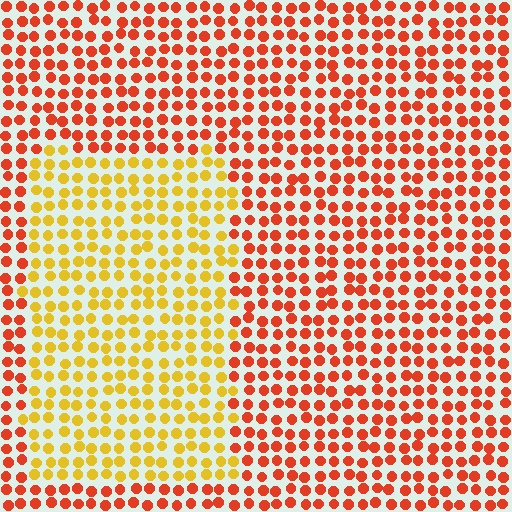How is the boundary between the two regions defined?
The boundary is defined purely by a slight shift in hue (about 42 degrees). Spacing, size, and orientation are identical on both sides.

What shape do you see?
I see a rectangle.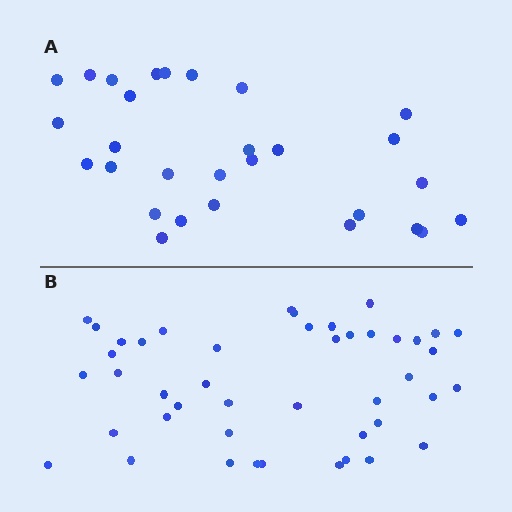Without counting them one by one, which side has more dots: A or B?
Region B (the bottom region) has more dots.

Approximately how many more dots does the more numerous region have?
Region B has approximately 15 more dots than region A.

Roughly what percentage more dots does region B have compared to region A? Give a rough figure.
About 55% more.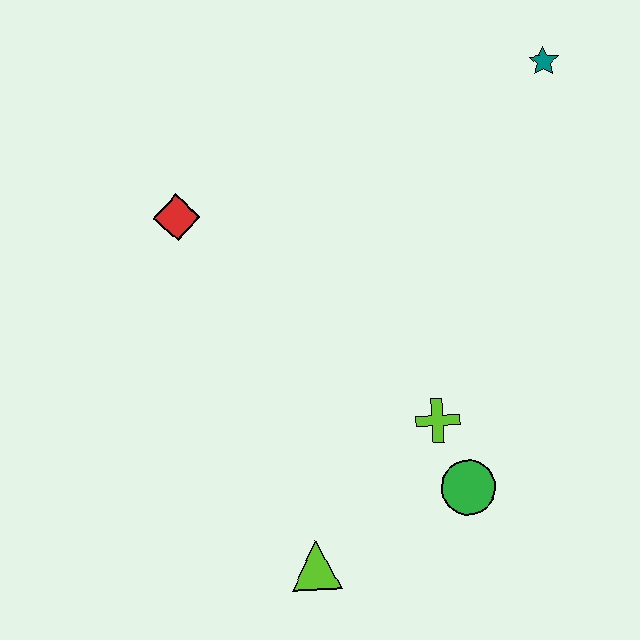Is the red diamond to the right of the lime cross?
No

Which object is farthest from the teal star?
The lime triangle is farthest from the teal star.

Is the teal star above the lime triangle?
Yes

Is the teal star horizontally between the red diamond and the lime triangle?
No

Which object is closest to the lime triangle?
The green circle is closest to the lime triangle.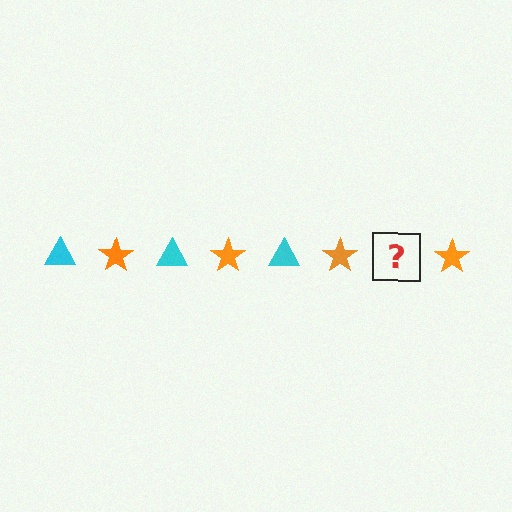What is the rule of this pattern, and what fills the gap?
The rule is that the pattern alternates between cyan triangle and orange star. The gap should be filled with a cyan triangle.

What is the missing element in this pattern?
The missing element is a cyan triangle.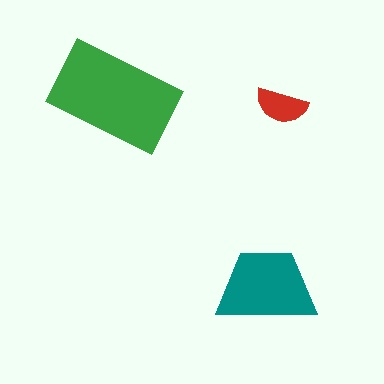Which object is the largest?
The green rectangle.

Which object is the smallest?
The red semicircle.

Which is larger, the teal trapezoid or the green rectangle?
The green rectangle.